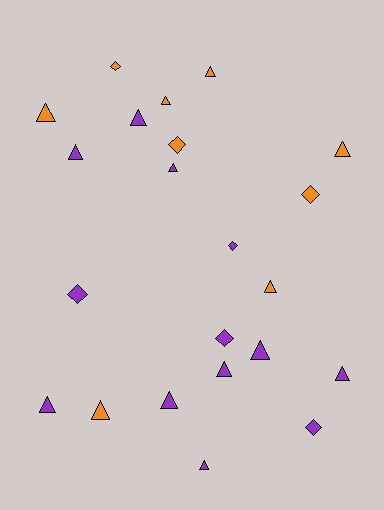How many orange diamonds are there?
There are 3 orange diamonds.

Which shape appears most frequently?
Triangle, with 15 objects.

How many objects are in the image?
There are 22 objects.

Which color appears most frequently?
Purple, with 13 objects.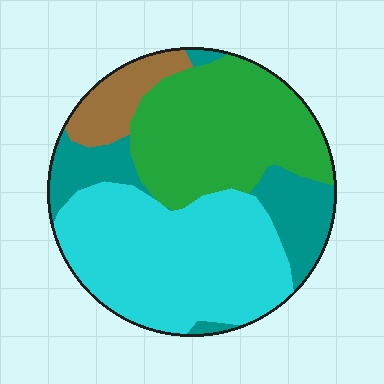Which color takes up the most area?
Cyan, at roughly 40%.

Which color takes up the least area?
Brown, at roughly 10%.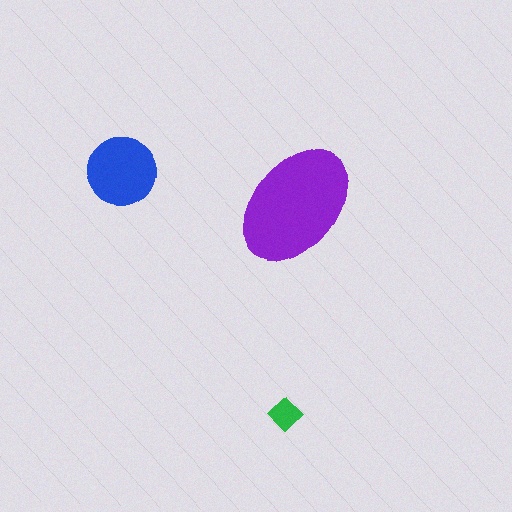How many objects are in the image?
There are 3 objects in the image.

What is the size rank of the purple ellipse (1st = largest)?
1st.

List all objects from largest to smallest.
The purple ellipse, the blue circle, the green diamond.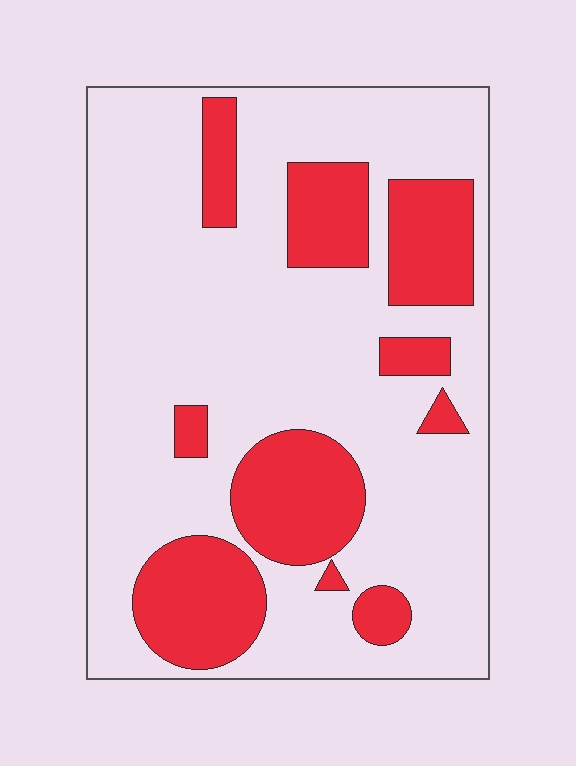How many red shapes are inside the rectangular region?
10.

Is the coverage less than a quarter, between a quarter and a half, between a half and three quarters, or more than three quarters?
Between a quarter and a half.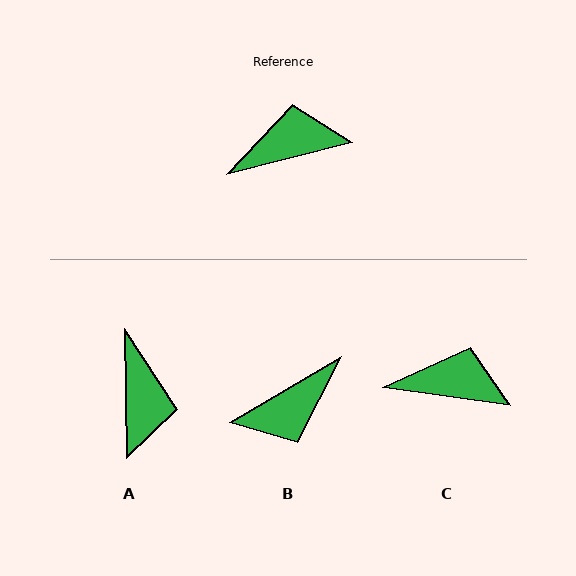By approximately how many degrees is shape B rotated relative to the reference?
Approximately 164 degrees clockwise.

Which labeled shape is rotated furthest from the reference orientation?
B, about 164 degrees away.